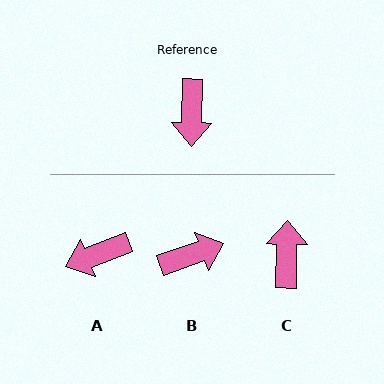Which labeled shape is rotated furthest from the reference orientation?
C, about 180 degrees away.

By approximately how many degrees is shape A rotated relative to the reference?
Approximately 67 degrees clockwise.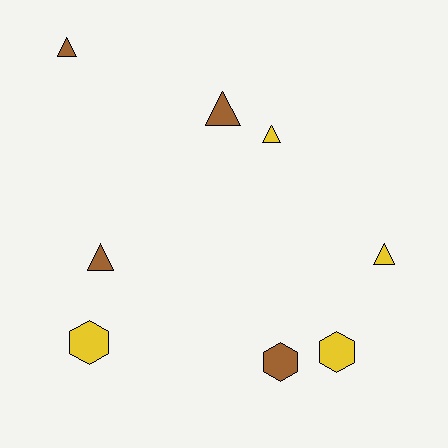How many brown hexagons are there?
There is 1 brown hexagon.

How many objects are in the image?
There are 8 objects.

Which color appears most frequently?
Yellow, with 4 objects.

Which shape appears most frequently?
Triangle, with 5 objects.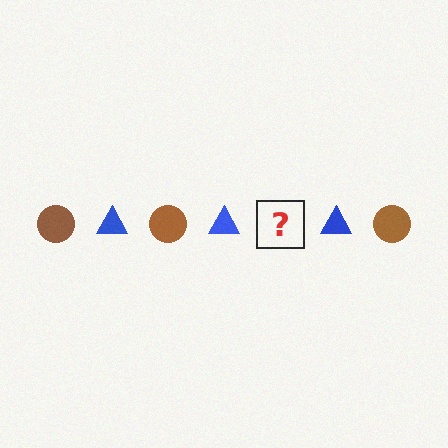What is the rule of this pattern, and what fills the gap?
The rule is that the pattern alternates between brown circle and blue triangle. The gap should be filled with a brown circle.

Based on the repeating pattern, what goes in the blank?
The blank should be a brown circle.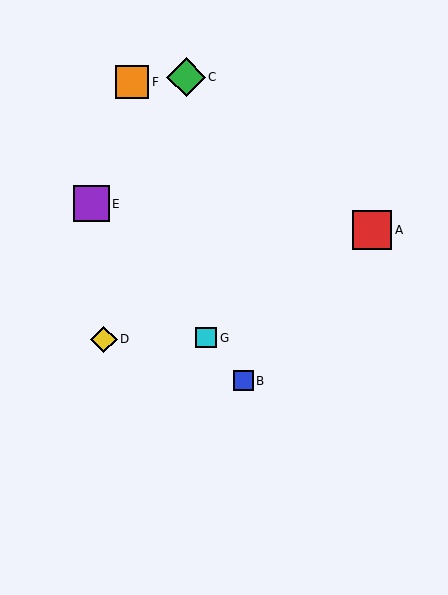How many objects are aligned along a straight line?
3 objects (B, E, G) are aligned along a straight line.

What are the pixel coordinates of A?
Object A is at (372, 230).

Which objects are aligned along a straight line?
Objects B, E, G are aligned along a straight line.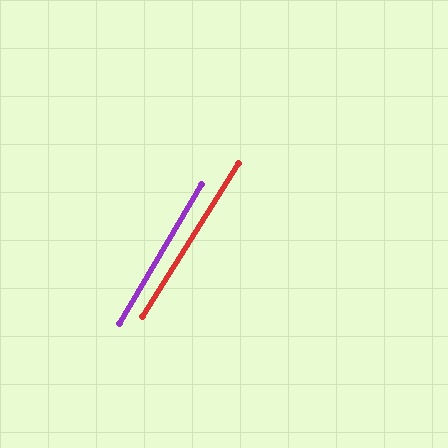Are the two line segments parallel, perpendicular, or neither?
Parallel — their directions differ by only 1.5°.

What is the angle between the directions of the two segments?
Approximately 2 degrees.